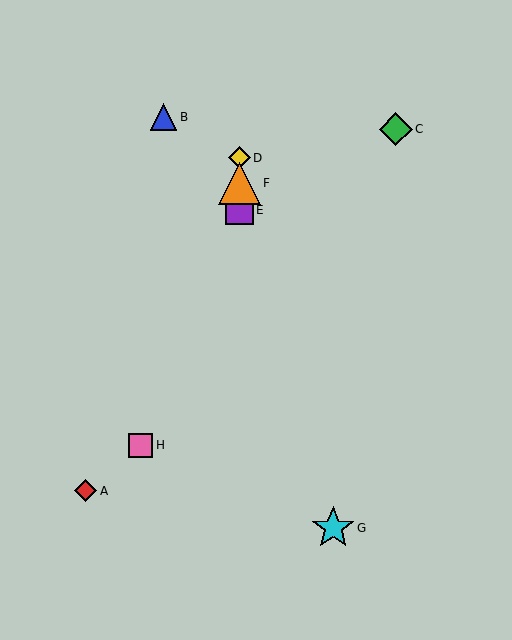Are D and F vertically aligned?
Yes, both are at x≈239.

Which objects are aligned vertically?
Objects D, E, F are aligned vertically.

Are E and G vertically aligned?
No, E is at x≈239 and G is at x≈333.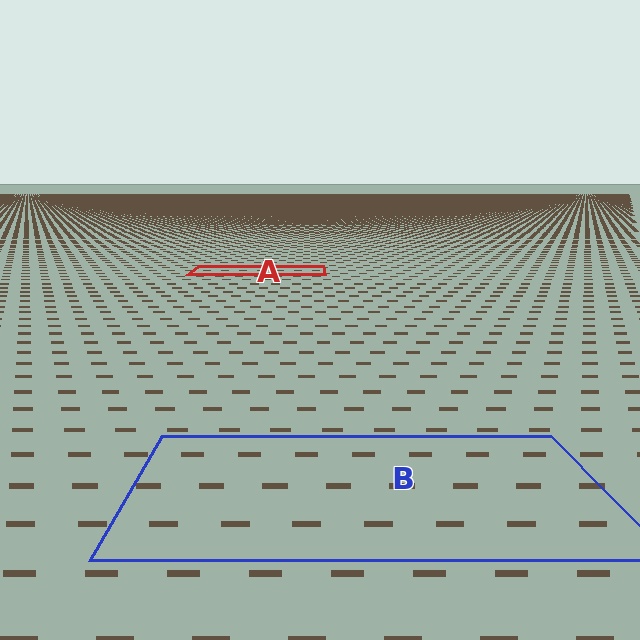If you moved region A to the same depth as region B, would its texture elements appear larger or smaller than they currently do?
They would appear larger. At a closer depth, the same texture elements are projected at a bigger on-screen size.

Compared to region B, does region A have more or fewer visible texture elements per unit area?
Region A has more texture elements per unit area — they are packed more densely because it is farther away.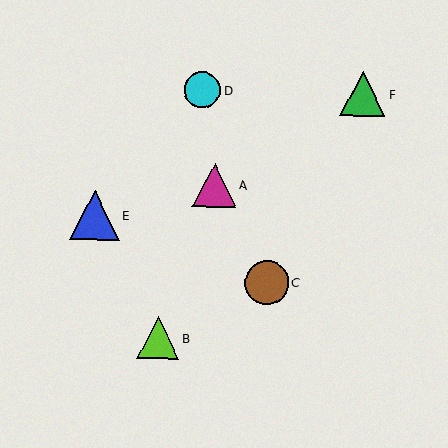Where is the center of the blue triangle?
The center of the blue triangle is at (95, 216).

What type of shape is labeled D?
Shape D is a cyan circle.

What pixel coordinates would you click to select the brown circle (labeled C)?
Click at (267, 283) to select the brown circle C.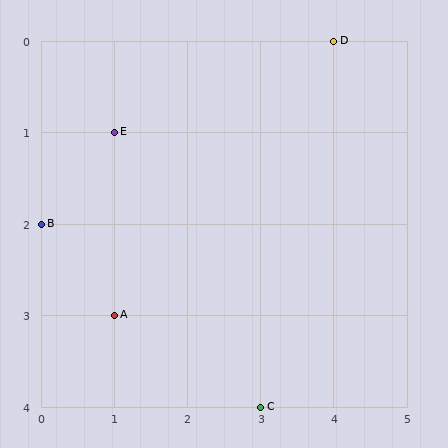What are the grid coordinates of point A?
Point A is at grid coordinates (1, 3).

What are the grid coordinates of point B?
Point B is at grid coordinates (0, 2).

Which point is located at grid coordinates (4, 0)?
Point D is at (4, 0).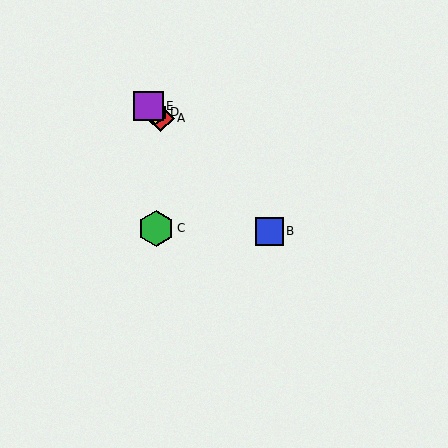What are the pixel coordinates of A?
Object A is at (161, 118).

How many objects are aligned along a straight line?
4 objects (A, B, D, E) are aligned along a straight line.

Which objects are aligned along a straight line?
Objects A, B, D, E are aligned along a straight line.